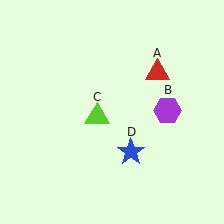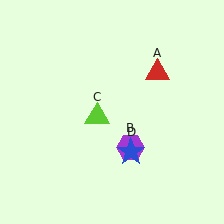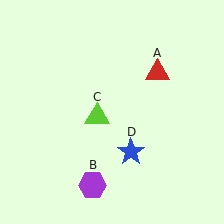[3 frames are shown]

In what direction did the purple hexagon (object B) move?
The purple hexagon (object B) moved down and to the left.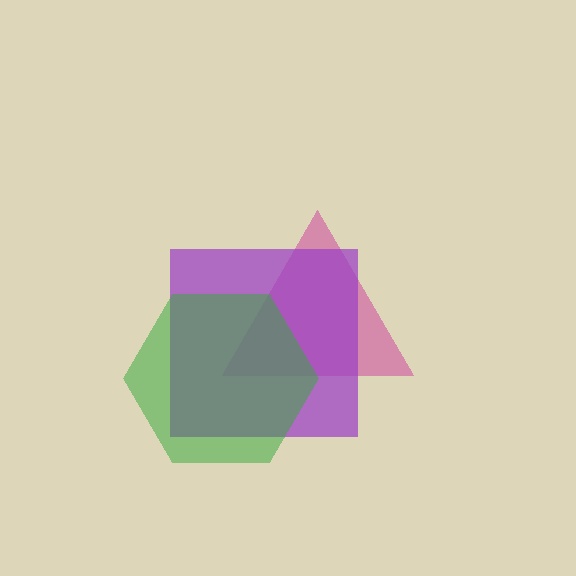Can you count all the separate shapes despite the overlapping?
Yes, there are 3 separate shapes.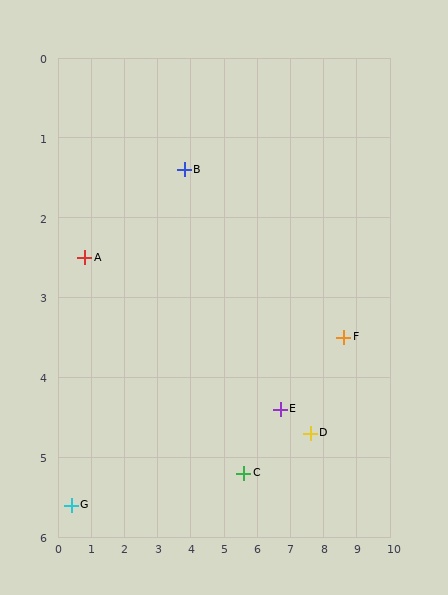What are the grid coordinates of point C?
Point C is at approximately (5.6, 5.2).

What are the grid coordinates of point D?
Point D is at approximately (7.6, 4.7).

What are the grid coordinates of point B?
Point B is at approximately (3.8, 1.4).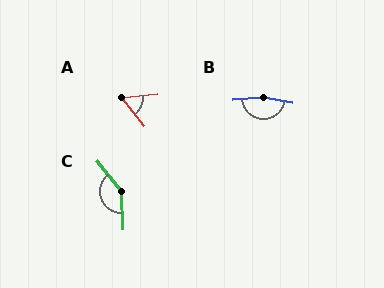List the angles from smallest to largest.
A (58°), C (143°), B (166°).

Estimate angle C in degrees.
Approximately 143 degrees.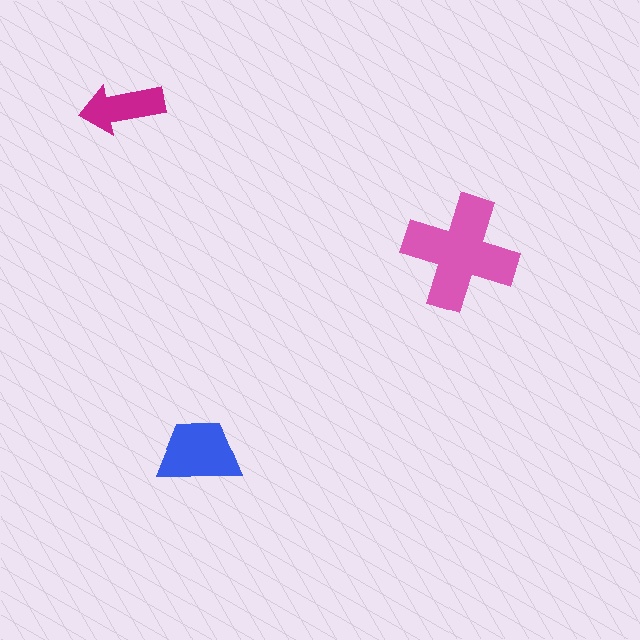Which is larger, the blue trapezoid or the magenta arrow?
The blue trapezoid.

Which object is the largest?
The pink cross.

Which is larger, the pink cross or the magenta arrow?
The pink cross.